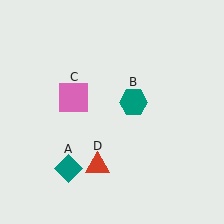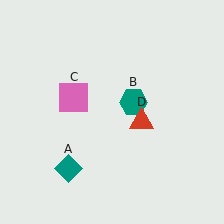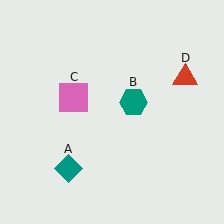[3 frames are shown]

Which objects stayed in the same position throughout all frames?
Teal diamond (object A) and teal hexagon (object B) and pink square (object C) remained stationary.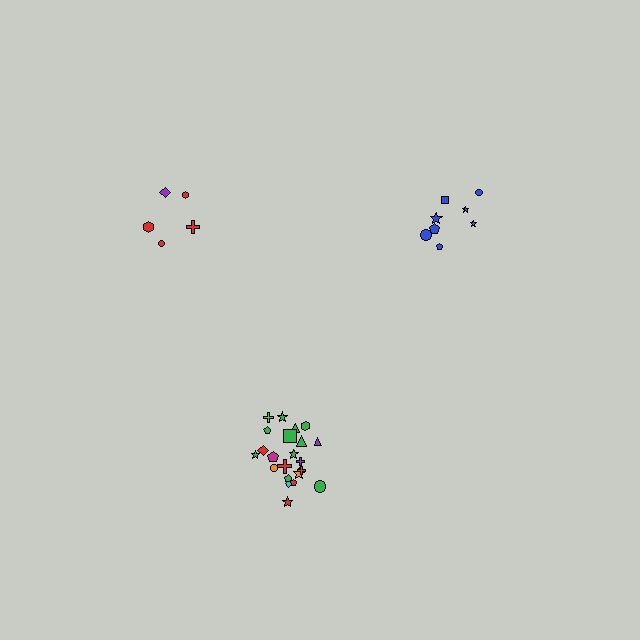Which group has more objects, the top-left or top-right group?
The top-right group.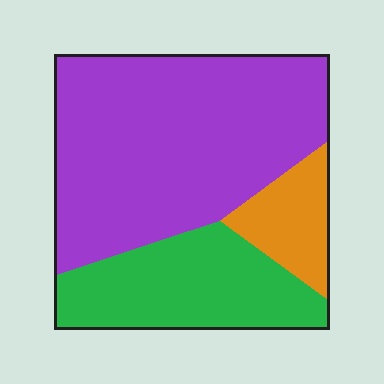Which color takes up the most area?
Purple, at roughly 60%.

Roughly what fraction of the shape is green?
Green covers about 30% of the shape.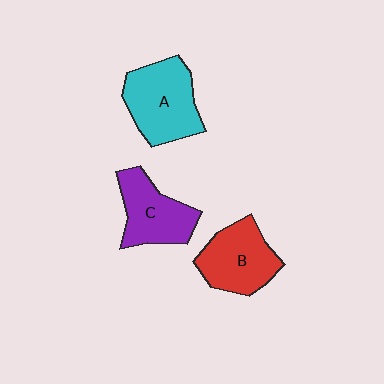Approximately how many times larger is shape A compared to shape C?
Approximately 1.2 times.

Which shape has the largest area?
Shape A (cyan).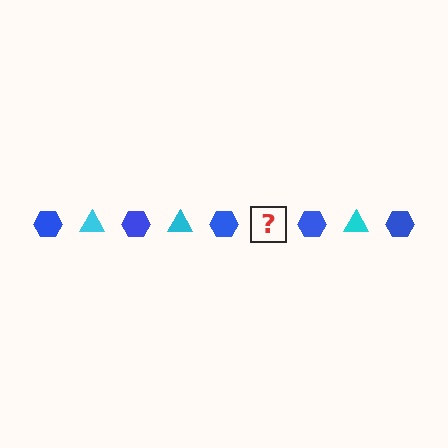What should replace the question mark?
The question mark should be replaced with a cyan triangle.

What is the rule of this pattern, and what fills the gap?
The rule is that the pattern alternates between blue hexagon and cyan triangle. The gap should be filled with a cyan triangle.